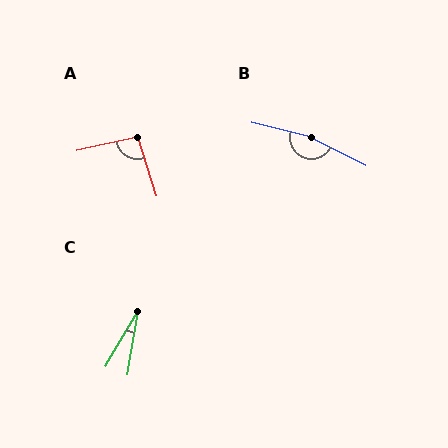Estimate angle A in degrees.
Approximately 95 degrees.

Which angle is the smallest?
C, at approximately 21 degrees.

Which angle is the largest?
B, at approximately 166 degrees.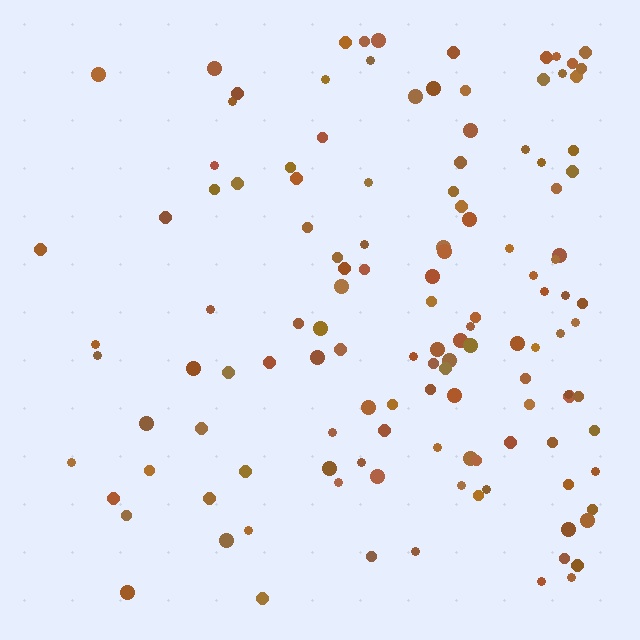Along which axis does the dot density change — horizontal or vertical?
Horizontal.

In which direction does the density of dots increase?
From left to right, with the right side densest.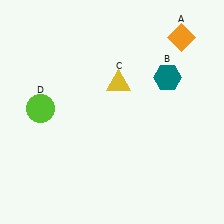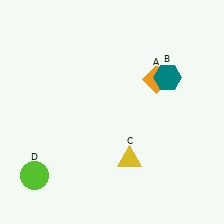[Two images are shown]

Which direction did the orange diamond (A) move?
The orange diamond (A) moved down.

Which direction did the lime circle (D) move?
The lime circle (D) moved down.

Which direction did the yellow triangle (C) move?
The yellow triangle (C) moved down.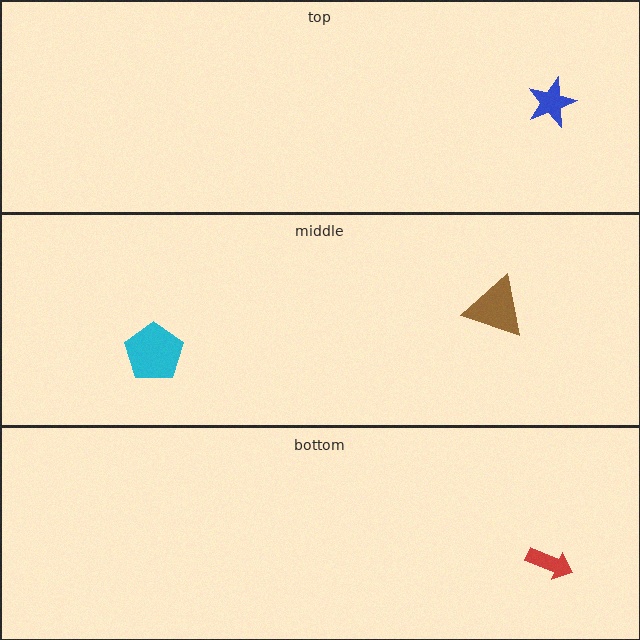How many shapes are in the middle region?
2.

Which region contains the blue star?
The top region.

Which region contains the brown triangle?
The middle region.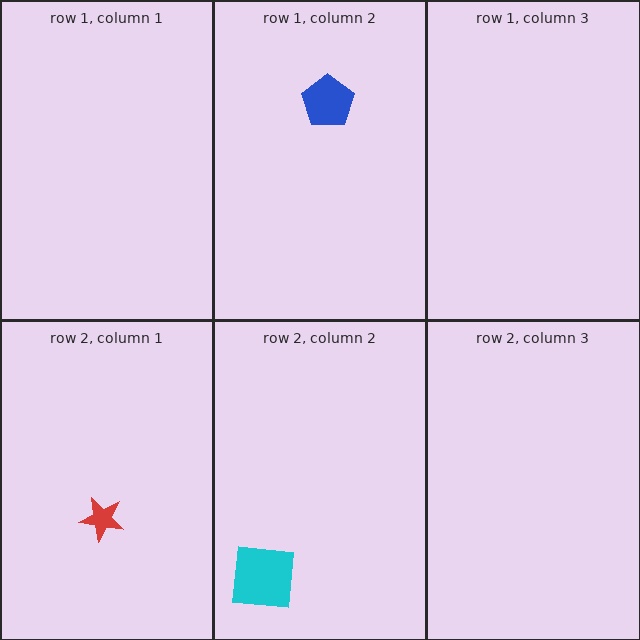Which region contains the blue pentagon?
The row 1, column 2 region.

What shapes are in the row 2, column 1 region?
The red star.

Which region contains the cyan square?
The row 2, column 2 region.